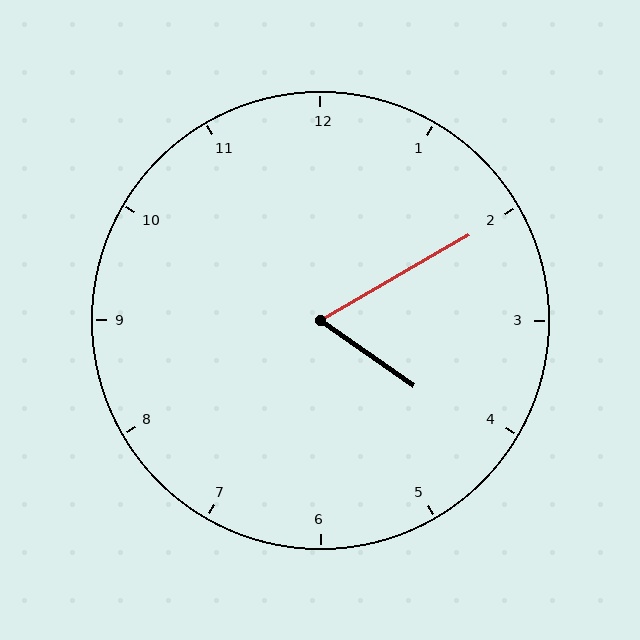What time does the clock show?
4:10.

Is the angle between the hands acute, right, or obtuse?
It is acute.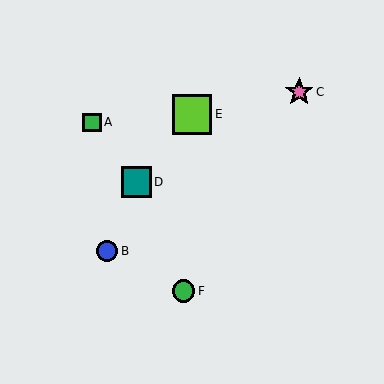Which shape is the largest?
The lime square (labeled E) is the largest.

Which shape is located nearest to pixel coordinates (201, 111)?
The lime square (labeled E) at (192, 114) is nearest to that location.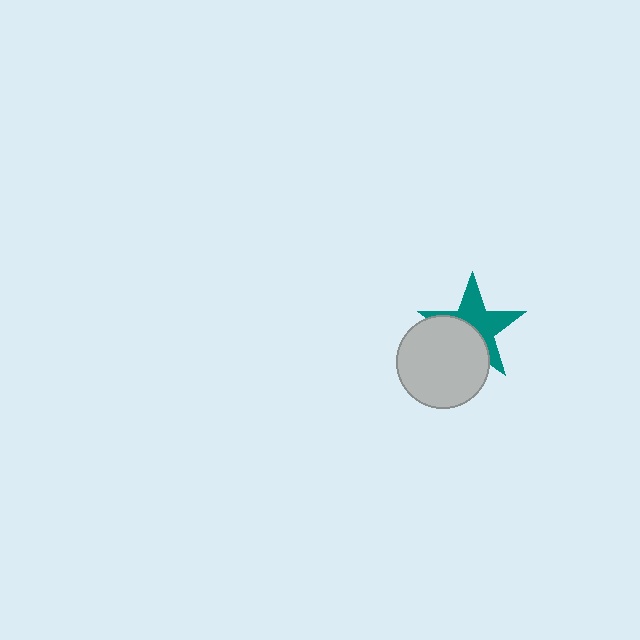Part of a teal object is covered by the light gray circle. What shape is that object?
It is a star.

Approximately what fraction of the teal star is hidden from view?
Roughly 45% of the teal star is hidden behind the light gray circle.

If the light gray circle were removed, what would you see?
You would see the complete teal star.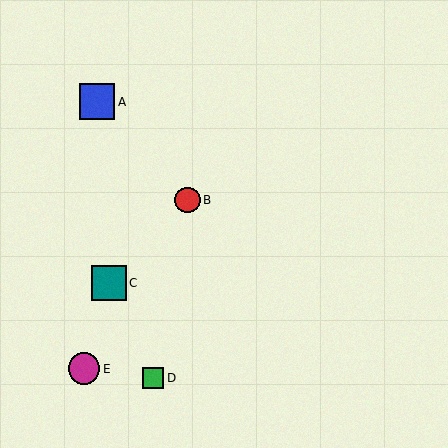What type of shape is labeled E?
Shape E is a magenta circle.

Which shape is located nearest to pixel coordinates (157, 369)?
The green square (labeled D) at (153, 378) is nearest to that location.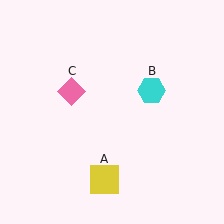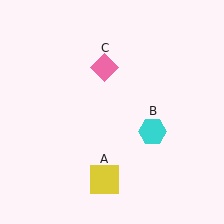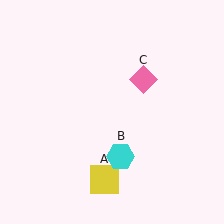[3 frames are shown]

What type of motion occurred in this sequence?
The cyan hexagon (object B), pink diamond (object C) rotated clockwise around the center of the scene.